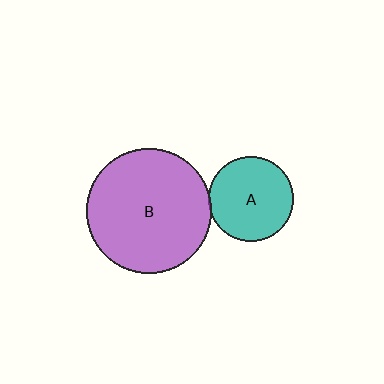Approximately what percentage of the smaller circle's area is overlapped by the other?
Approximately 5%.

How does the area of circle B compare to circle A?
Approximately 2.1 times.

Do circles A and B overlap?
Yes.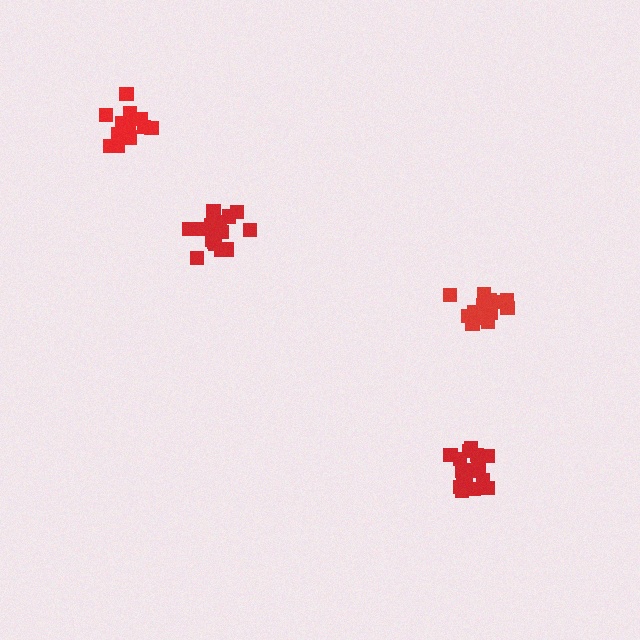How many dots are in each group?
Group 1: 17 dots, Group 2: 16 dots, Group 3: 17 dots, Group 4: 12 dots (62 total).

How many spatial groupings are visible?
There are 4 spatial groupings.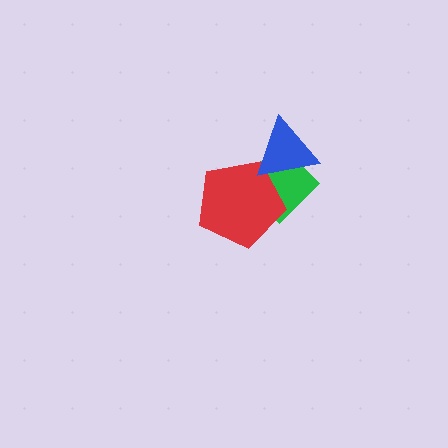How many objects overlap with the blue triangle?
2 objects overlap with the blue triangle.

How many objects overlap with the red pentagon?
2 objects overlap with the red pentagon.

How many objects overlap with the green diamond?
2 objects overlap with the green diamond.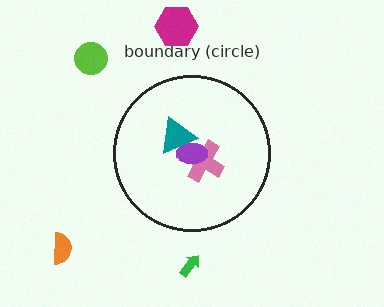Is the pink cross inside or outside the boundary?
Inside.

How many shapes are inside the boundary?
3 inside, 4 outside.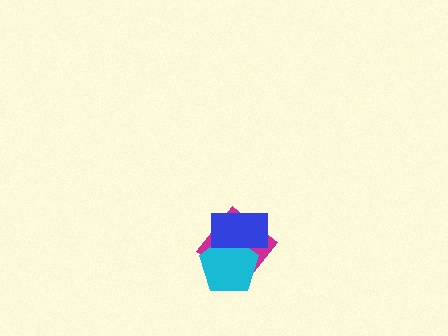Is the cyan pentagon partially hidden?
Yes, it is partially covered by another shape.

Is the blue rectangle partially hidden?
No, no other shape covers it.